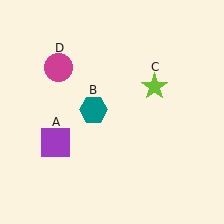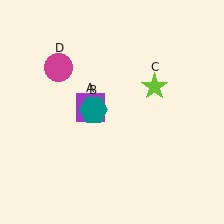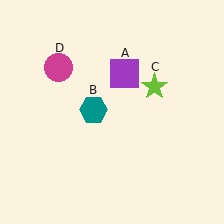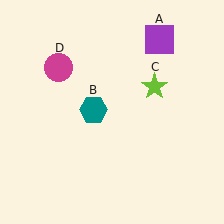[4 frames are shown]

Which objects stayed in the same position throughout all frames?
Teal hexagon (object B) and lime star (object C) and magenta circle (object D) remained stationary.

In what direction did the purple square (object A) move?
The purple square (object A) moved up and to the right.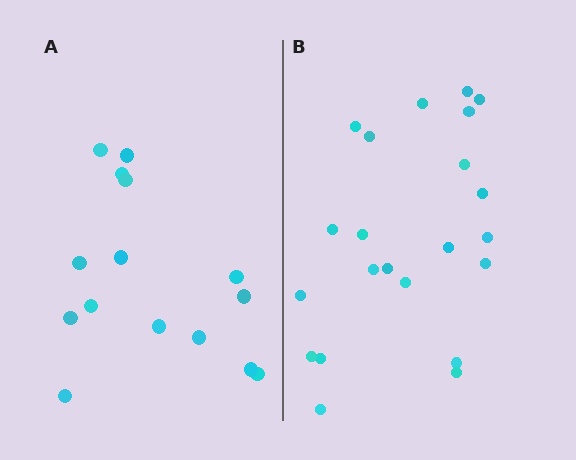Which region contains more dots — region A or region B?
Region B (the right region) has more dots.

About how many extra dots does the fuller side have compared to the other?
Region B has roughly 8 or so more dots than region A.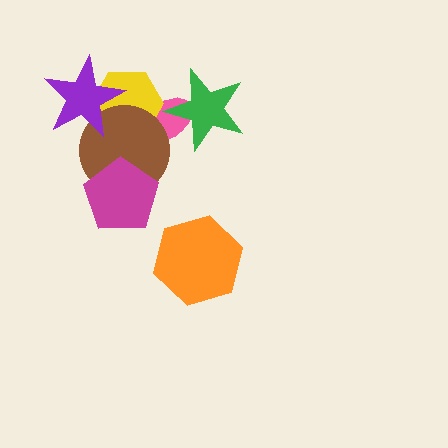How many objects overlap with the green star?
1 object overlaps with the green star.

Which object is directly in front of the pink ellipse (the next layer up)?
The yellow hexagon is directly in front of the pink ellipse.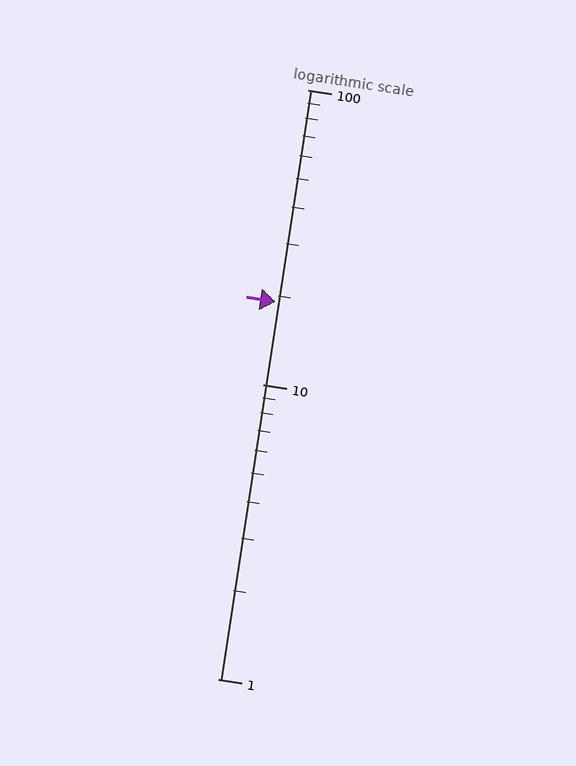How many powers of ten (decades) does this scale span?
The scale spans 2 decades, from 1 to 100.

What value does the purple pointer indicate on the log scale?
The pointer indicates approximately 19.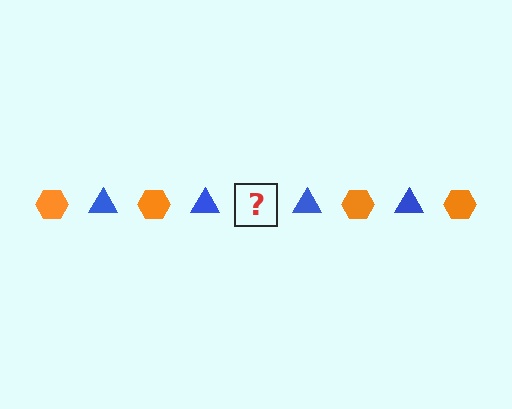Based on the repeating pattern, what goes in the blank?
The blank should be an orange hexagon.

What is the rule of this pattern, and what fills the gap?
The rule is that the pattern alternates between orange hexagon and blue triangle. The gap should be filled with an orange hexagon.